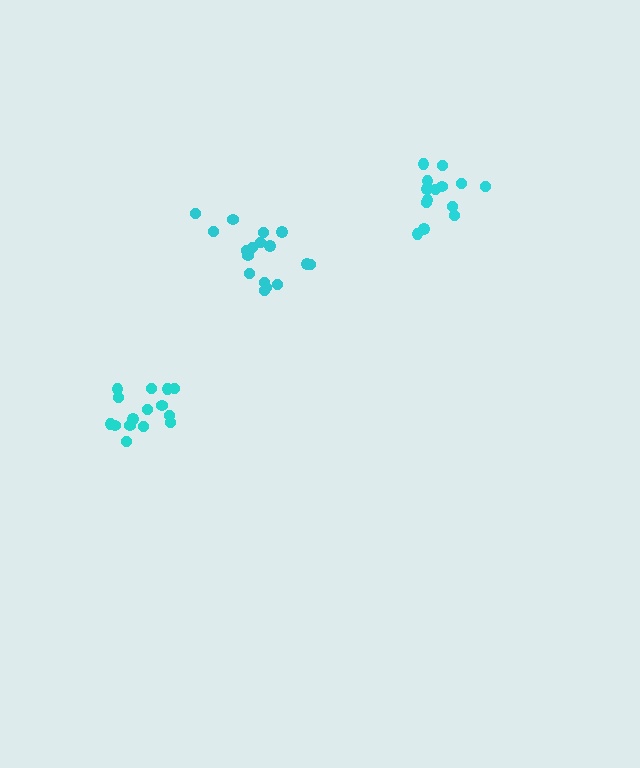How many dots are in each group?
Group 1: 14 dots, Group 2: 17 dots, Group 3: 15 dots (46 total).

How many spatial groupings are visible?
There are 3 spatial groupings.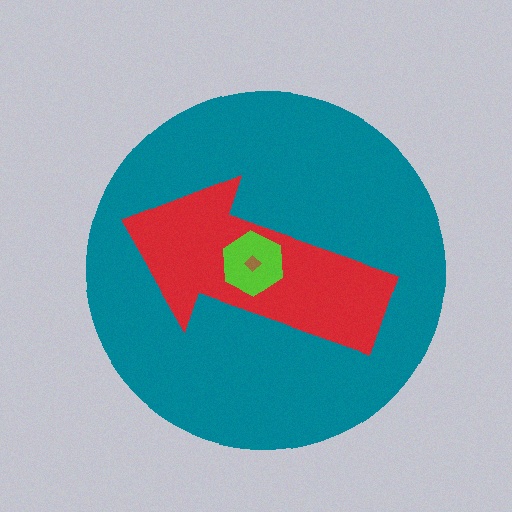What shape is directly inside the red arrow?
The lime hexagon.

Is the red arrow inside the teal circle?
Yes.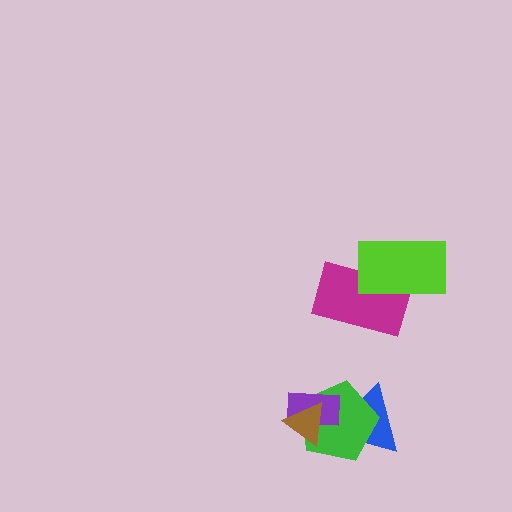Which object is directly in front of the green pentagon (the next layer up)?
The purple rectangle is directly in front of the green pentagon.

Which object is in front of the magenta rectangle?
The lime rectangle is in front of the magenta rectangle.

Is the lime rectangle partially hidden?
No, no other shape covers it.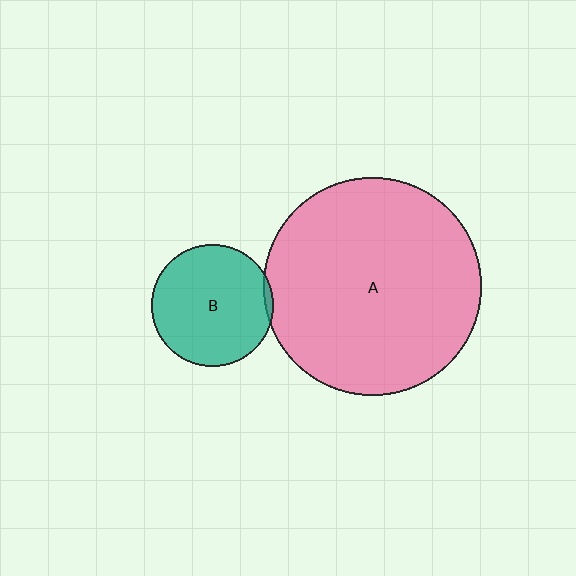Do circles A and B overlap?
Yes.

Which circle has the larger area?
Circle A (pink).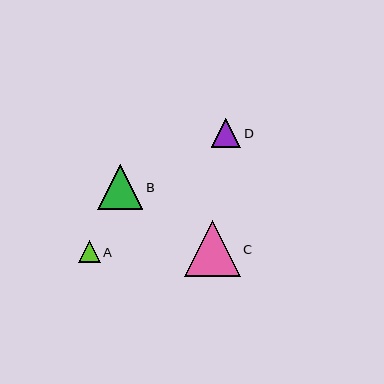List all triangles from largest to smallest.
From largest to smallest: C, B, D, A.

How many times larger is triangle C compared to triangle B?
Triangle C is approximately 1.2 times the size of triangle B.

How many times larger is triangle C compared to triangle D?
Triangle C is approximately 1.9 times the size of triangle D.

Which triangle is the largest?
Triangle C is the largest with a size of approximately 56 pixels.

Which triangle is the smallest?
Triangle A is the smallest with a size of approximately 22 pixels.